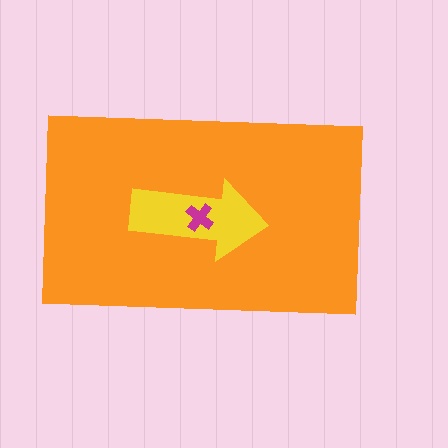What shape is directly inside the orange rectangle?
The yellow arrow.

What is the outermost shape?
The orange rectangle.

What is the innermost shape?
The magenta cross.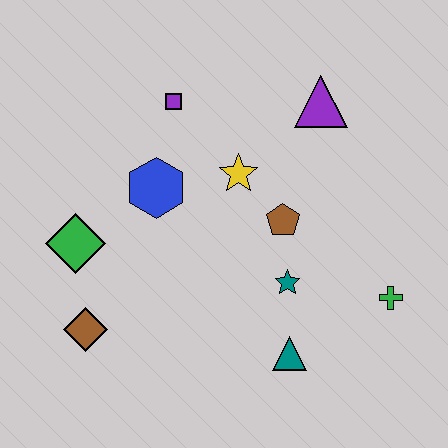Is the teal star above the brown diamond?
Yes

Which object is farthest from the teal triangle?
The purple square is farthest from the teal triangle.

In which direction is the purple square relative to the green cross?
The purple square is to the left of the green cross.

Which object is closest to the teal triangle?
The teal star is closest to the teal triangle.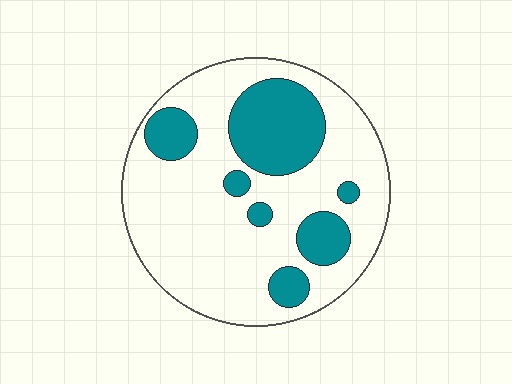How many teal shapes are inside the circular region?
7.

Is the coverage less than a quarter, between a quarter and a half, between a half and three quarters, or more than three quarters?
Between a quarter and a half.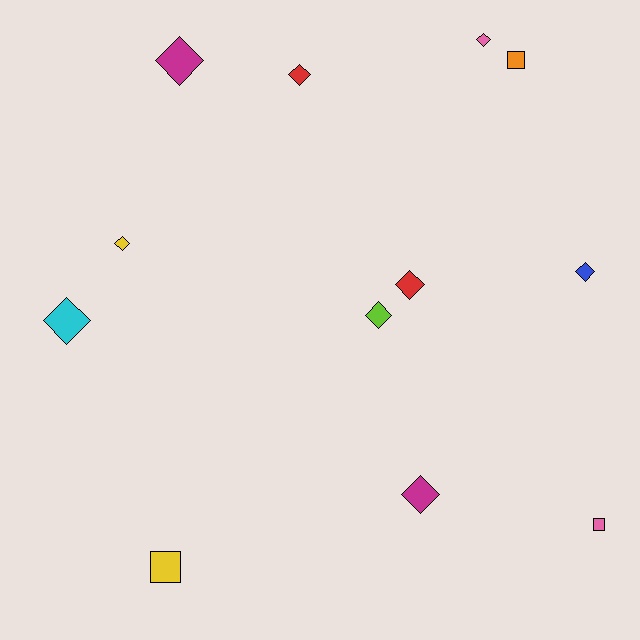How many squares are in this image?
There are 3 squares.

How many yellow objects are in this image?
There are 2 yellow objects.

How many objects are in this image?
There are 12 objects.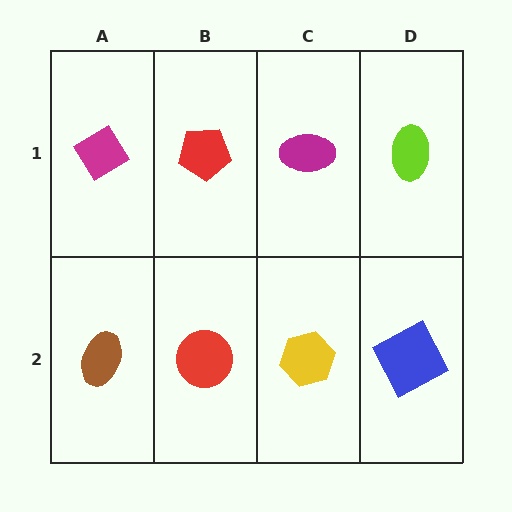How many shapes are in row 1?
4 shapes.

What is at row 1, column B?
A red pentagon.